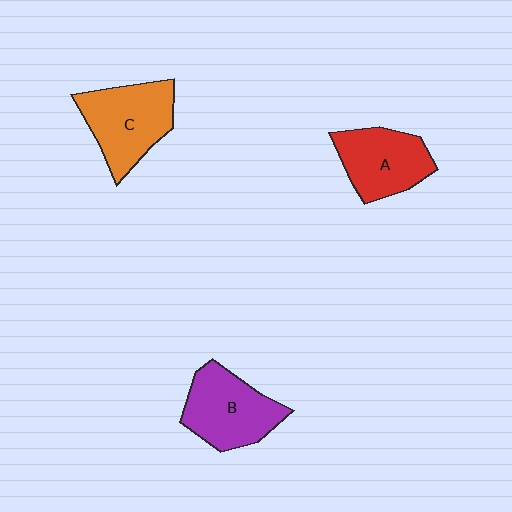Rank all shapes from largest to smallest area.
From largest to smallest: C (orange), B (purple), A (red).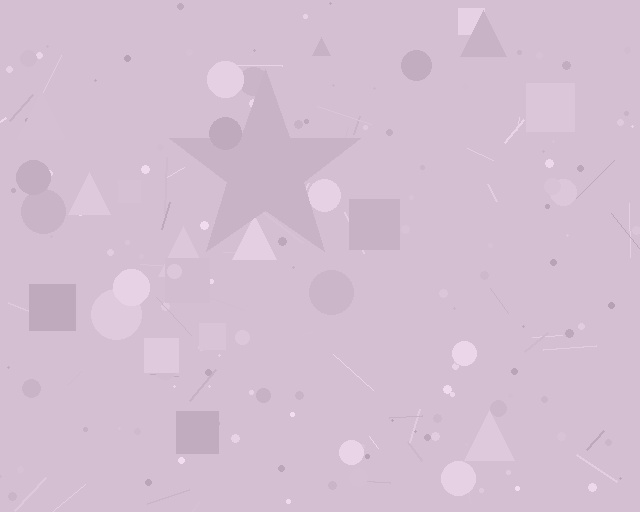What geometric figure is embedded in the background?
A star is embedded in the background.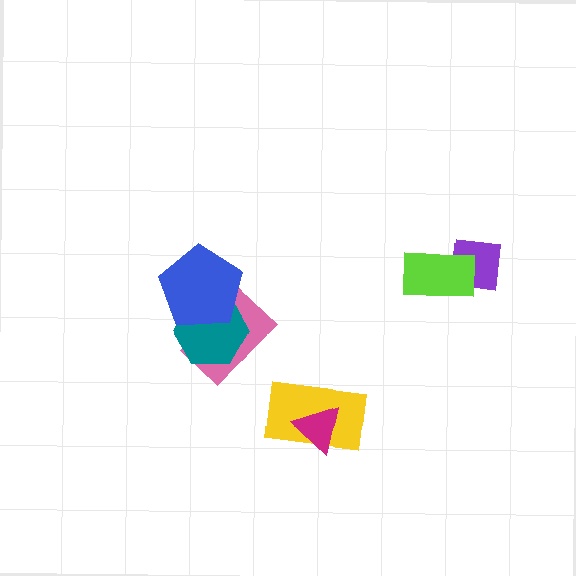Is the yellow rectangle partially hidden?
Yes, it is partially covered by another shape.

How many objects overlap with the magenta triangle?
1 object overlaps with the magenta triangle.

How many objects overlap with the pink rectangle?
2 objects overlap with the pink rectangle.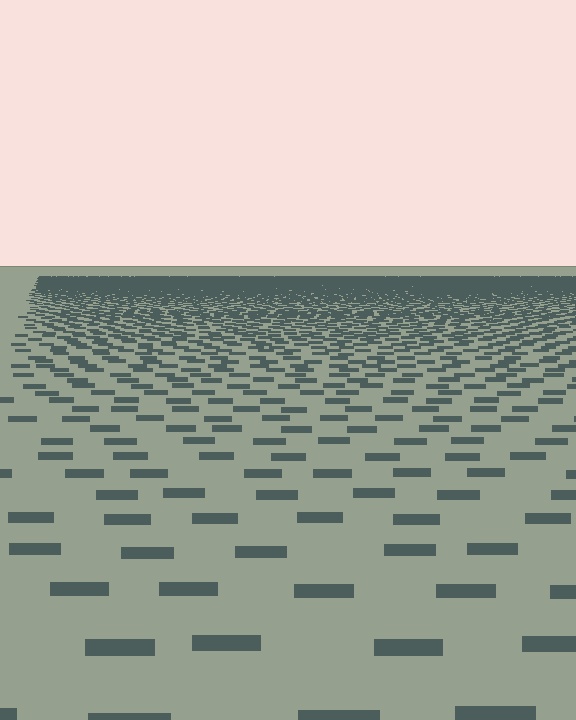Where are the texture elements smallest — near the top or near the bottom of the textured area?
Near the top.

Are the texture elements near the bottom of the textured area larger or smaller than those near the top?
Larger. Near the bottom, elements are closer to the viewer and appear at a bigger on-screen size.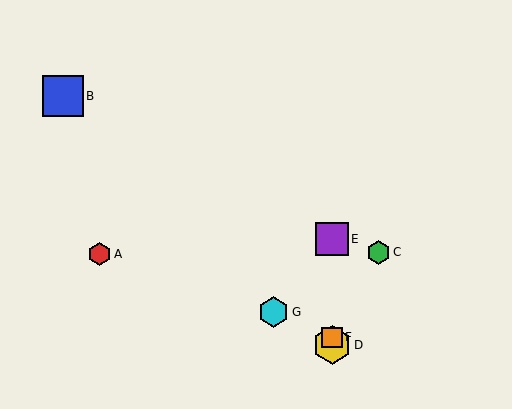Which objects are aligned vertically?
Objects D, E, F are aligned vertically.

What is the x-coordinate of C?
Object C is at x≈378.